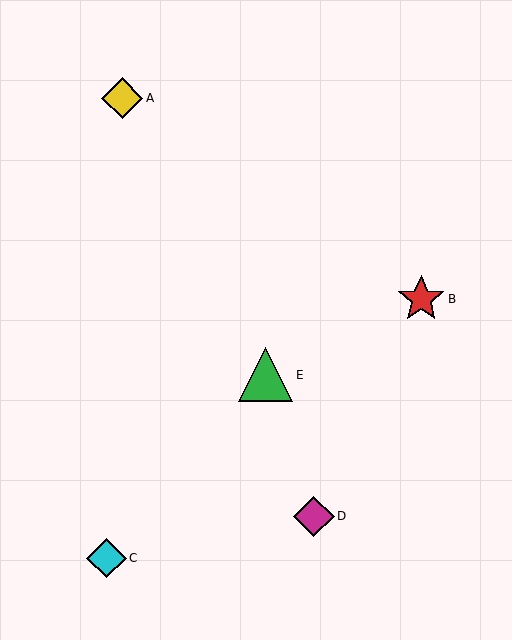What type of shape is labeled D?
Shape D is a magenta diamond.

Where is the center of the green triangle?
The center of the green triangle is at (266, 375).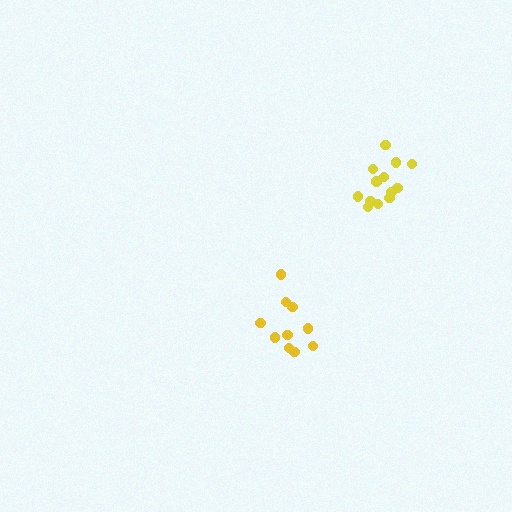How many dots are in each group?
Group 1: 13 dots, Group 2: 10 dots (23 total).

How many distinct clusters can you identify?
There are 2 distinct clusters.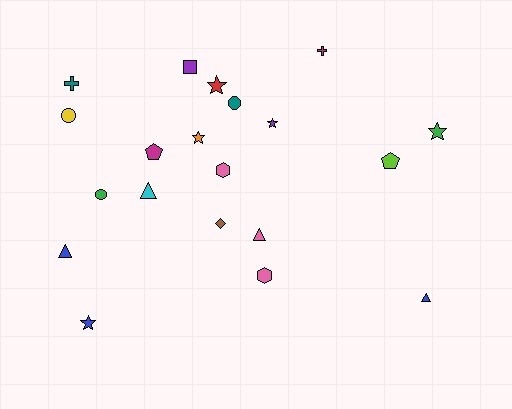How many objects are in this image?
There are 20 objects.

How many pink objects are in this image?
There are 3 pink objects.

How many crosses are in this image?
There are 2 crosses.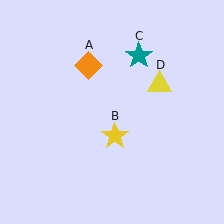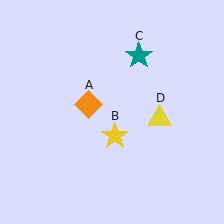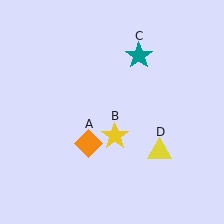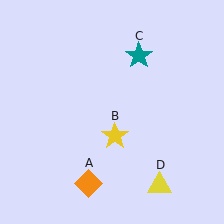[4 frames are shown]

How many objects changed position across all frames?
2 objects changed position: orange diamond (object A), yellow triangle (object D).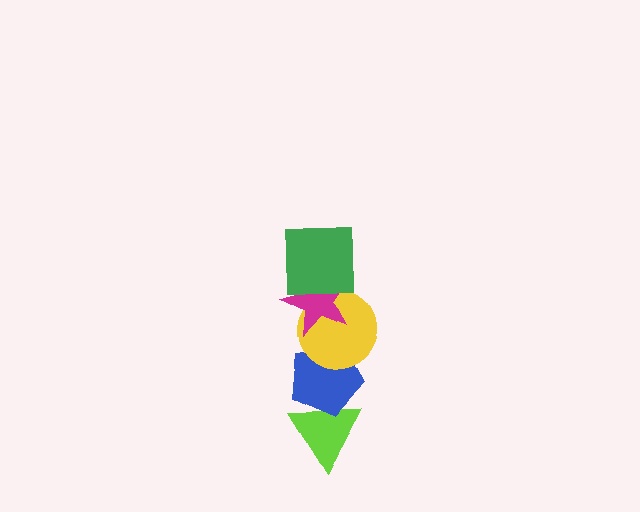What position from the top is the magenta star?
The magenta star is 2nd from the top.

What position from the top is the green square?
The green square is 1st from the top.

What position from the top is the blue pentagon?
The blue pentagon is 4th from the top.